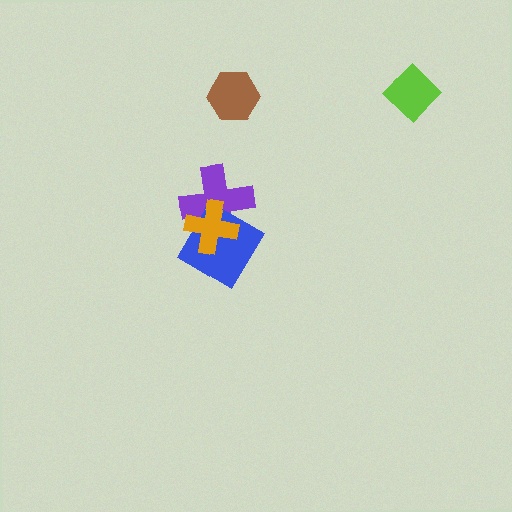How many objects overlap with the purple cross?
2 objects overlap with the purple cross.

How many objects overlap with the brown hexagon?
0 objects overlap with the brown hexagon.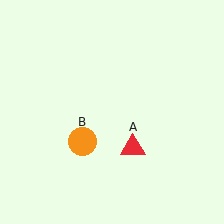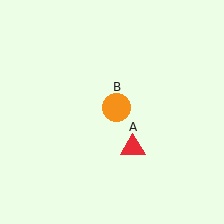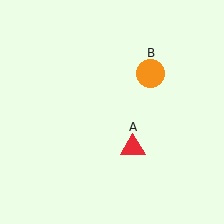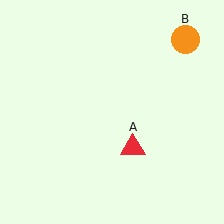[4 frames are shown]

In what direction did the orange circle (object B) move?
The orange circle (object B) moved up and to the right.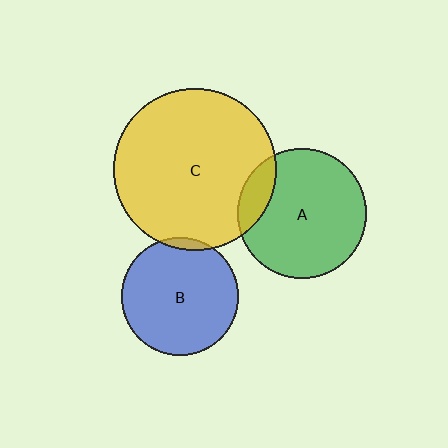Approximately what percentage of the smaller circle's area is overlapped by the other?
Approximately 15%.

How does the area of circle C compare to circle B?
Approximately 1.9 times.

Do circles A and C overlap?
Yes.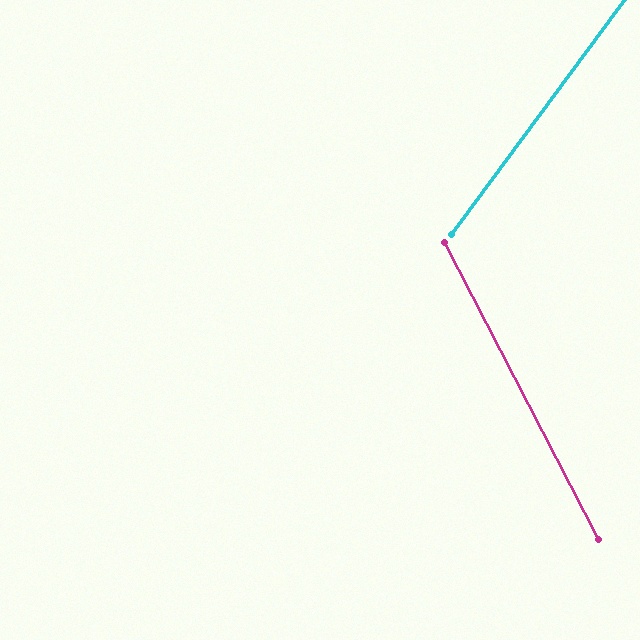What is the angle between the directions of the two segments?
Approximately 64 degrees.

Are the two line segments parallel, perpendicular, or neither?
Neither parallel nor perpendicular — they differ by about 64°.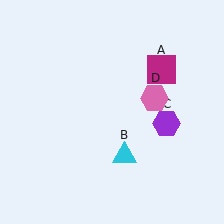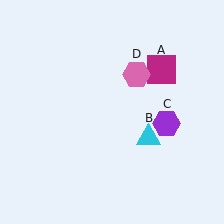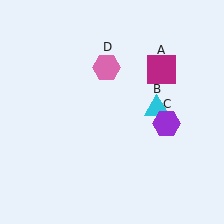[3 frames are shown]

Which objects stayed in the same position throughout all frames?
Magenta square (object A) and purple hexagon (object C) remained stationary.